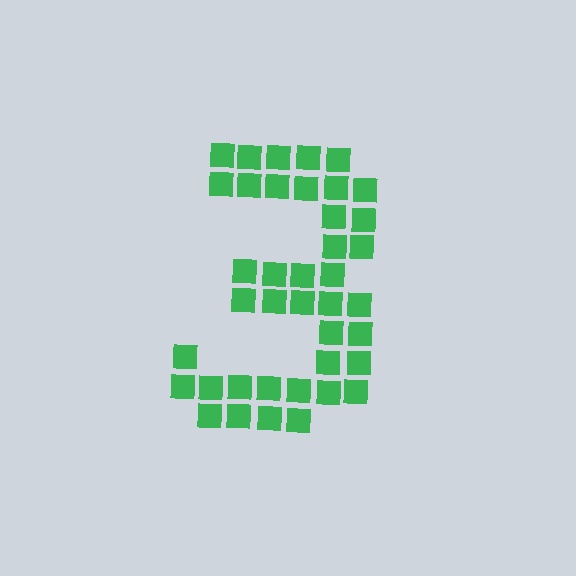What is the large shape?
The large shape is the digit 3.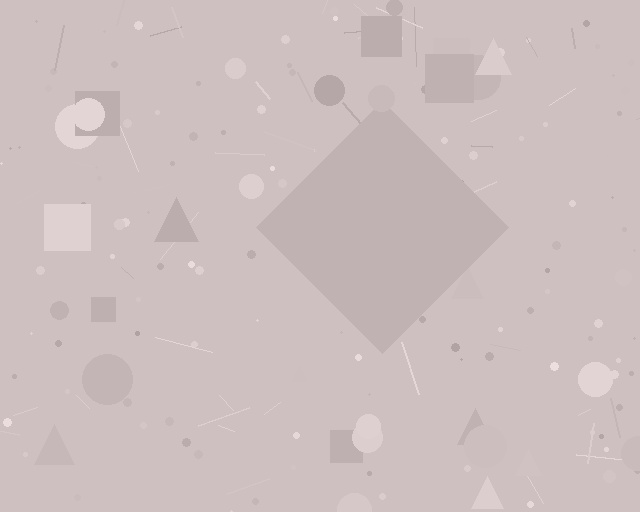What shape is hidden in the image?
A diamond is hidden in the image.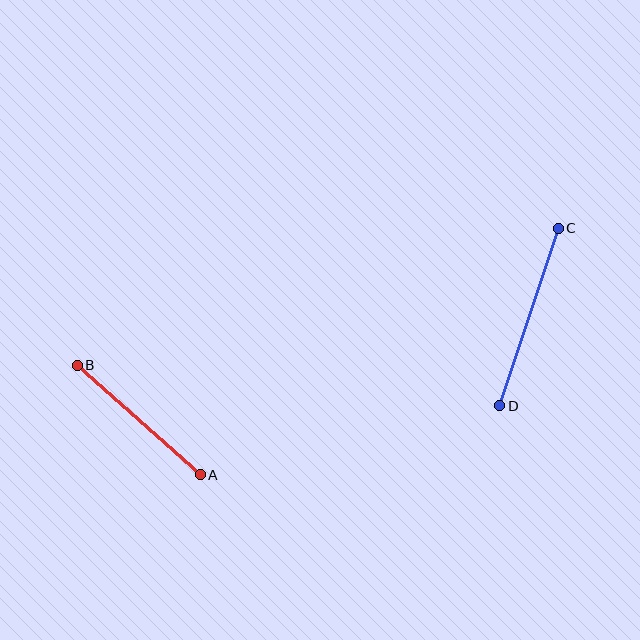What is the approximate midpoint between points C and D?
The midpoint is at approximately (529, 317) pixels.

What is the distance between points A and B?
The distance is approximately 165 pixels.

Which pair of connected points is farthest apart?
Points C and D are farthest apart.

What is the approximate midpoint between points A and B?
The midpoint is at approximately (139, 420) pixels.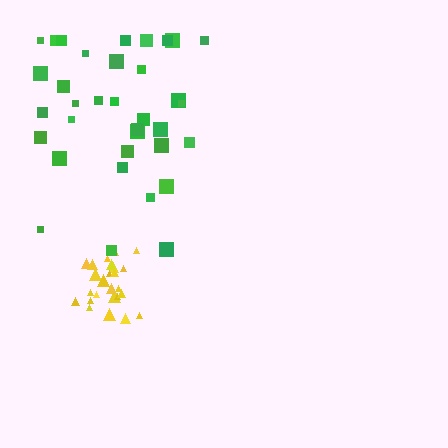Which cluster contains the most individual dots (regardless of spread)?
Green (35).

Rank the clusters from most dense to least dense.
yellow, green.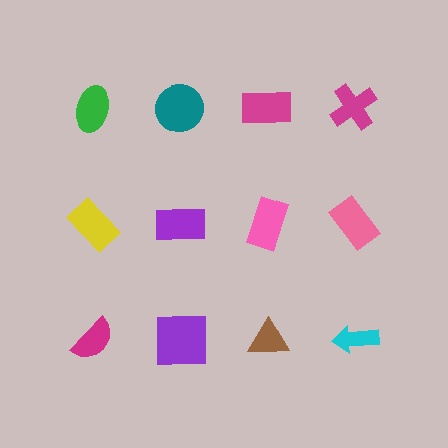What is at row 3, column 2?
A purple square.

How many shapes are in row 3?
4 shapes.